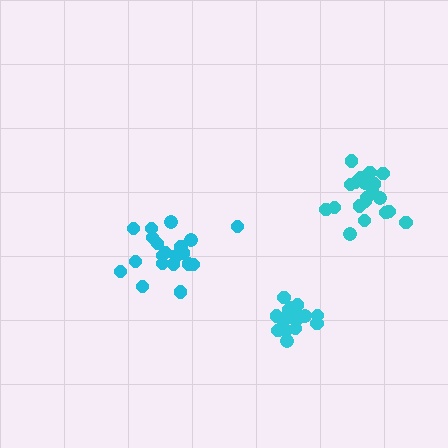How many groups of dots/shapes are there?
There are 3 groups.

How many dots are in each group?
Group 1: 20 dots, Group 2: 17 dots, Group 3: 20 dots (57 total).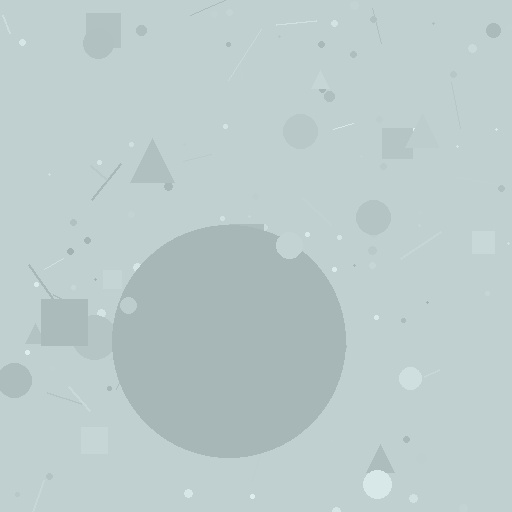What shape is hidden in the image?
A circle is hidden in the image.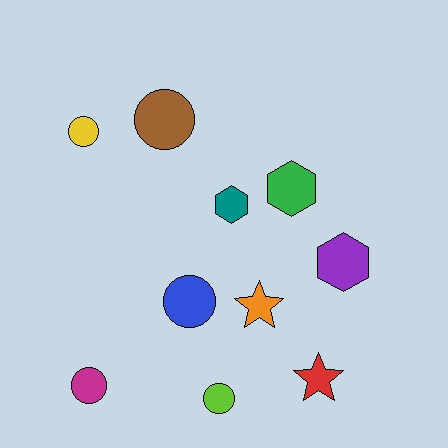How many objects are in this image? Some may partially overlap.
There are 10 objects.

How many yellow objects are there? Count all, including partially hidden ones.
There is 1 yellow object.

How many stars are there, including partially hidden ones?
There are 2 stars.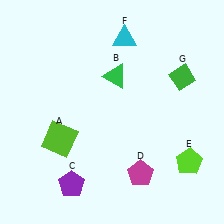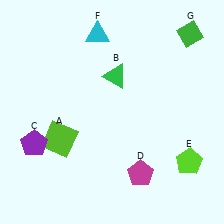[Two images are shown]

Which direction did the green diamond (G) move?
The green diamond (G) moved up.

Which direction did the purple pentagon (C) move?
The purple pentagon (C) moved up.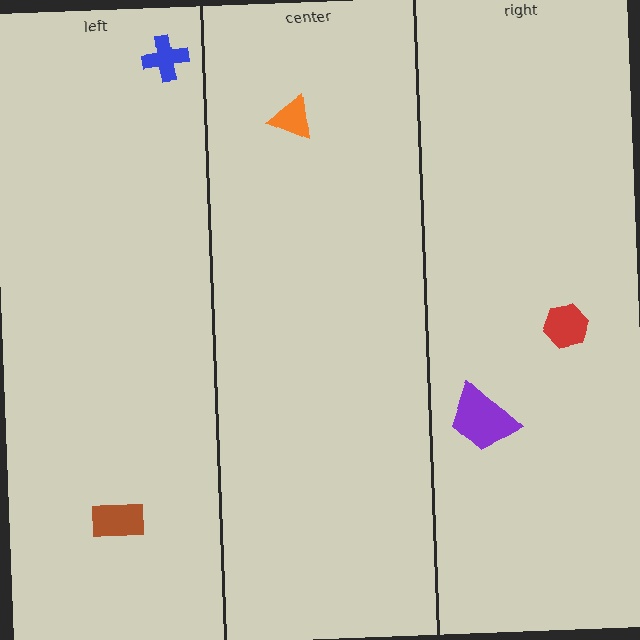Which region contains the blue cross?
The left region.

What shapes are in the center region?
The orange triangle.